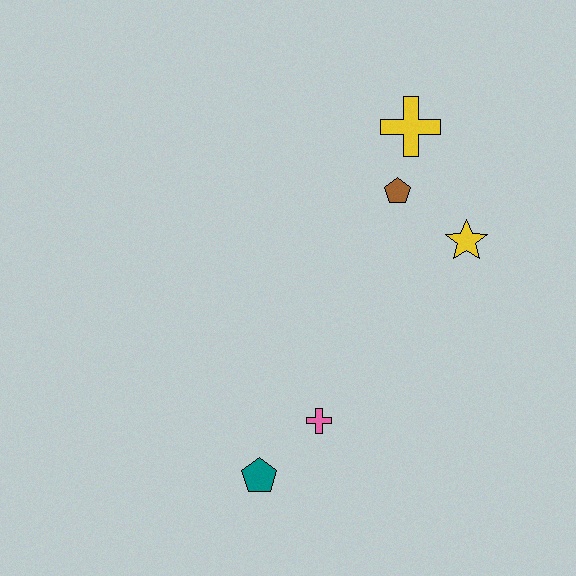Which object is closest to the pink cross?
The teal pentagon is closest to the pink cross.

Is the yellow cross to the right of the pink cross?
Yes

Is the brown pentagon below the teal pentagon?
No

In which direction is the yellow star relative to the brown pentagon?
The yellow star is to the right of the brown pentagon.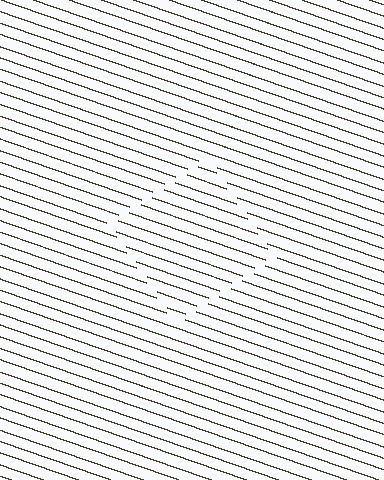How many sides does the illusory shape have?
4 sides — the line-ends trace a square.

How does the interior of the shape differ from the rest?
The interior of the shape contains the same grating, shifted by half a period — the contour is defined by the phase discontinuity where line-ends from the inner and outer gratings abut.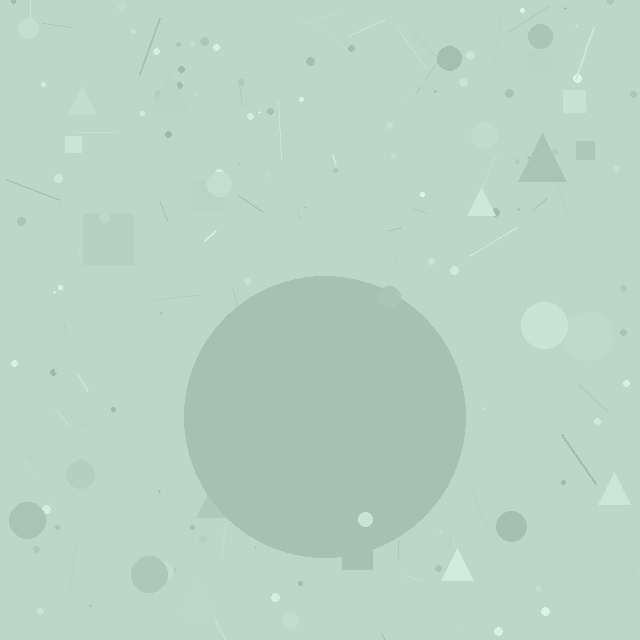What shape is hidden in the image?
A circle is hidden in the image.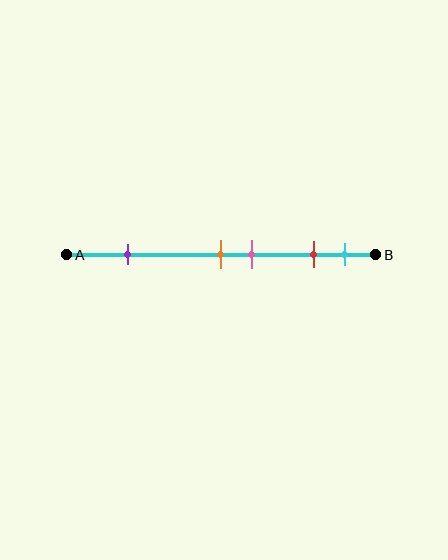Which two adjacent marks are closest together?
The orange and pink marks are the closest adjacent pair.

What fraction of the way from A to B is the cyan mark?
The cyan mark is approximately 90% (0.9) of the way from A to B.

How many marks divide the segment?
There are 5 marks dividing the segment.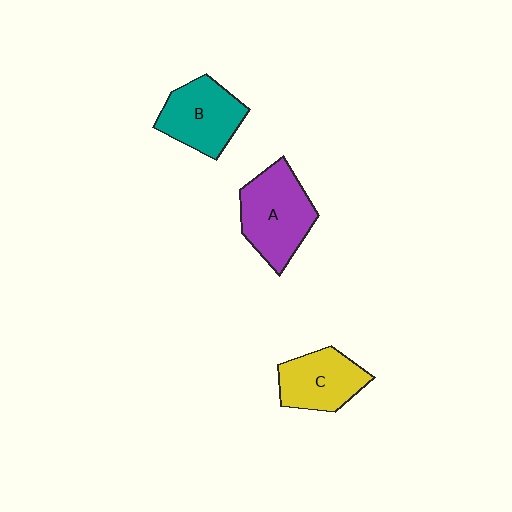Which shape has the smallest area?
Shape C (yellow).